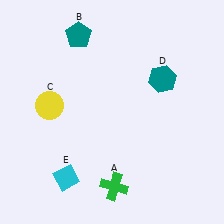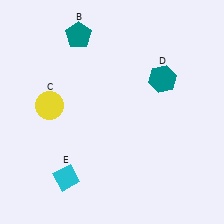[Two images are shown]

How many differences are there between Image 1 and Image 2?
There is 1 difference between the two images.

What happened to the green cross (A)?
The green cross (A) was removed in Image 2. It was in the bottom-right area of Image 1.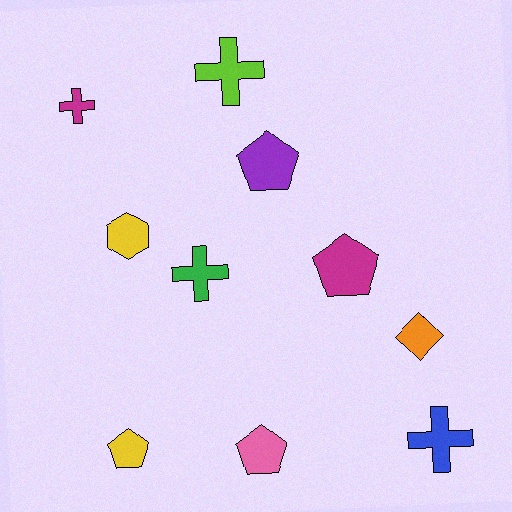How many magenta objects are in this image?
There are 2 magenta objects.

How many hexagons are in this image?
There is 1 hexagon.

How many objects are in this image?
There are 10 objects.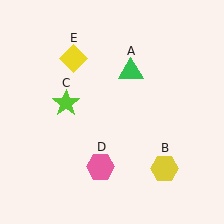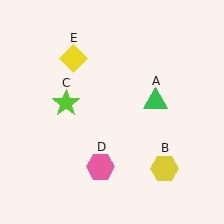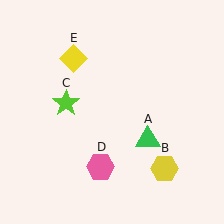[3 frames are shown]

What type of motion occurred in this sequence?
The green triangle (object A) rotated clockwise around the center of the scene.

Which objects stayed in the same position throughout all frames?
Yellow hexagon (object B) and lime star (object C) and pink hexagon (object D) and yellow diamond (object E) remained stationary.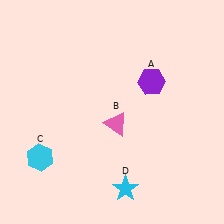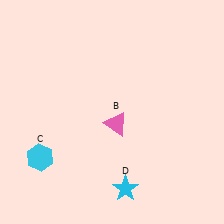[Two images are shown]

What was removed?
The purple hexagon (A) was removed in Image 2.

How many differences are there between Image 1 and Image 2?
There is 1 difference between the two images.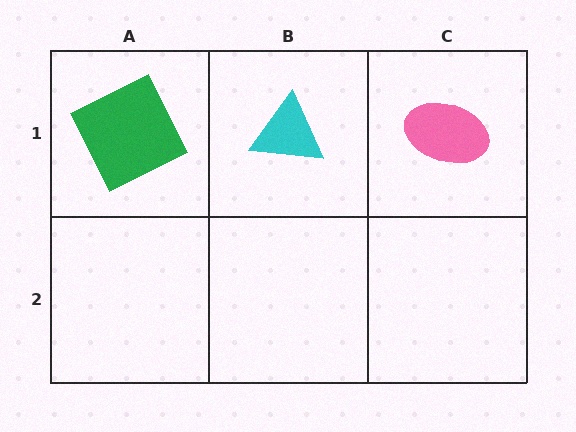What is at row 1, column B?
A cyan triangle.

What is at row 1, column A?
A green square.